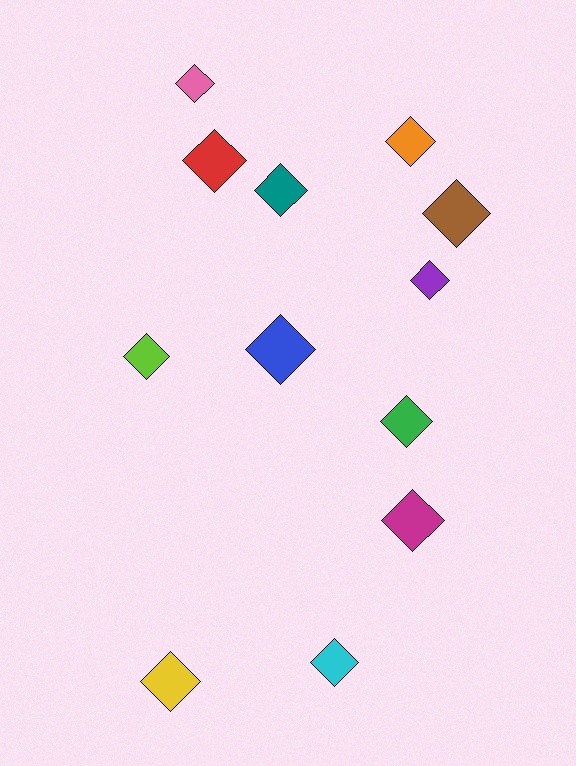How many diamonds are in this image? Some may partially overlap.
There are 12 diamonds.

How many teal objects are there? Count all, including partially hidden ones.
There is 1 teal object.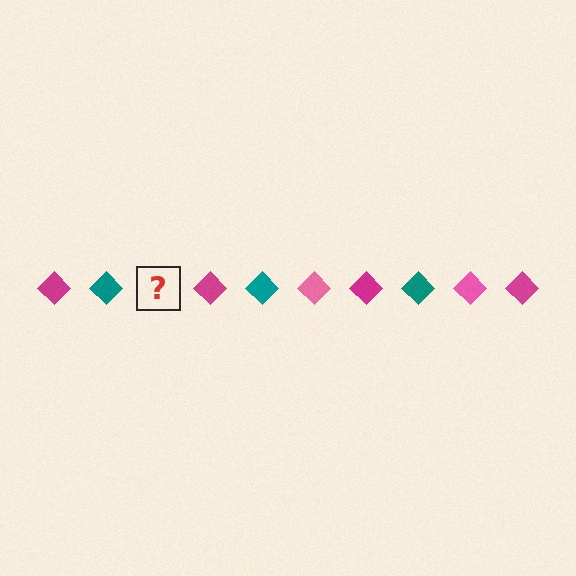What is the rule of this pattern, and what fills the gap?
The rule is that the pattern cycles through magenta, teal, pink diamonds. The gap should be filled with a pink diamond.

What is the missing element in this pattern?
The missing element is a pink diamond.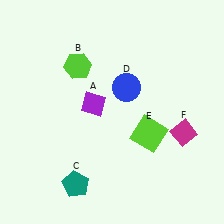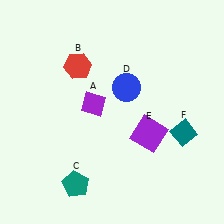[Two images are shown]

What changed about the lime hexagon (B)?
In Image 1, B is lime. In Image 2, it changed to red.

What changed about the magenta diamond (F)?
In Image 1, F is magenta. In Image 2, it changed to teal.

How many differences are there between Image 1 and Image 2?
There are 3 differences between the two images.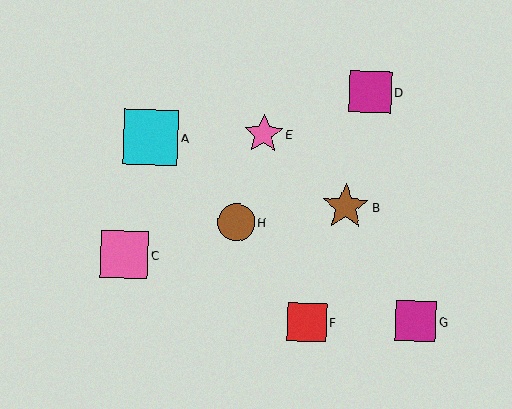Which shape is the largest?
The cyan square (labeled A) is the largest.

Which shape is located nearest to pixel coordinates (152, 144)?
The cyan square (labeled A) at (151, 137) is nearest to that location.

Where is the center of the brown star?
The center of the brown star is at (346, 207).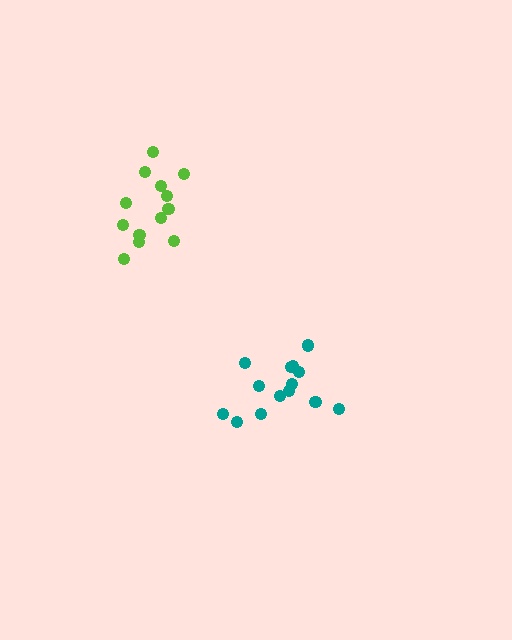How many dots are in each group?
Group 1: 13 dots, Group 2: 14 dots (27 total).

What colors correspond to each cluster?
The clusters are colored: lime, teal.